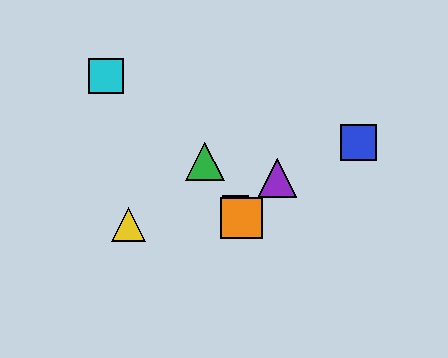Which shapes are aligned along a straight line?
The red square, the green triangle, the orange square are aligned along a straight line.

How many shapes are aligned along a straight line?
3 shapes (the red square, the green triangle, the orange square) are aligned along a straight line.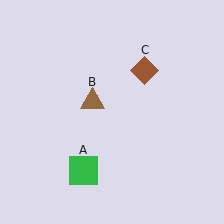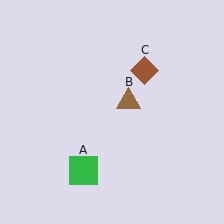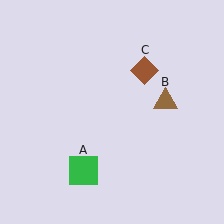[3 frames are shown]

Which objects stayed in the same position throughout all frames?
Green square (object A) and brown diamond (object C) remained stationary.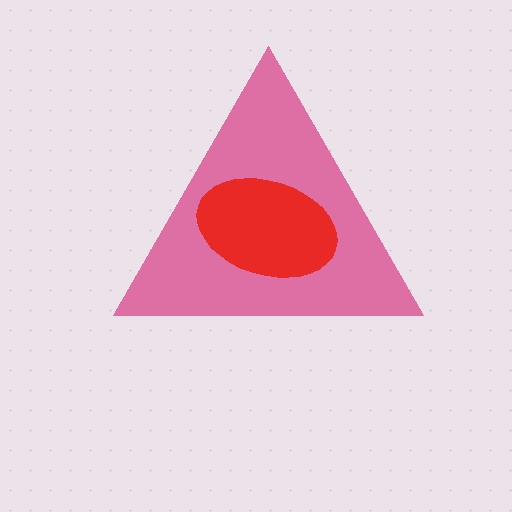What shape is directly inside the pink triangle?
The red ellipse.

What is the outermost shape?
The pink triangle.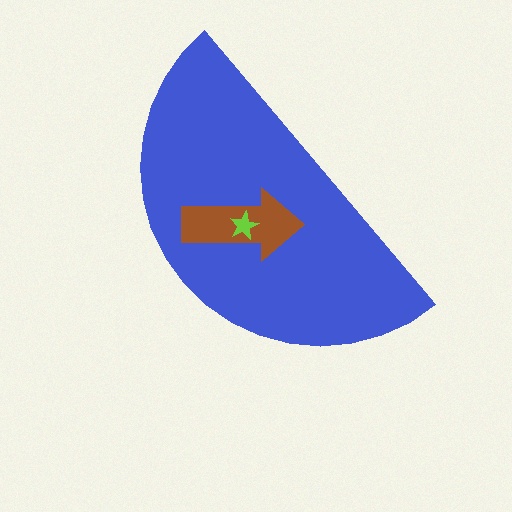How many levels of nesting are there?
3.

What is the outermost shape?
The blue semicircle.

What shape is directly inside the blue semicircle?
The brown arrow.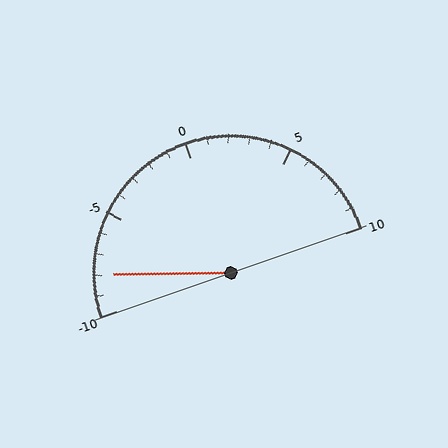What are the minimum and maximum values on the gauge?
The gauge ranges from -10 to 10.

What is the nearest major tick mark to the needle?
The nearest major tick mark is -10.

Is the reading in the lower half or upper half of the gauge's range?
The reading is in the lower half of the range (-10 to 10).